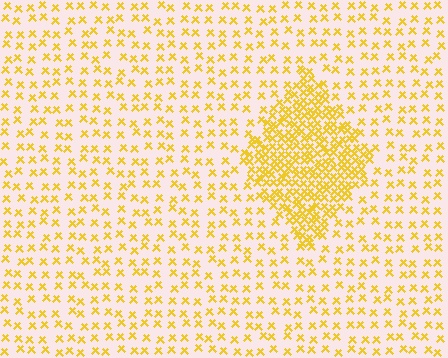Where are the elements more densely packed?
The elements are more densely packed inside the diamond boundary.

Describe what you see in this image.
The image contains small yellow elements arranged at two different densities. A diamond-shaped region is visible where the elements are more densely packed than the surrounding area.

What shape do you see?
I see a diamond.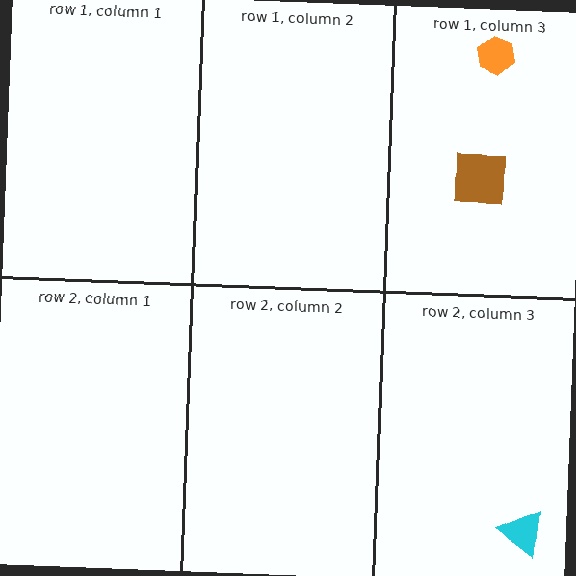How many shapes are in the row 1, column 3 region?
2.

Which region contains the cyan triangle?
The row 2, column 3 region.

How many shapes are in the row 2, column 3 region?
1.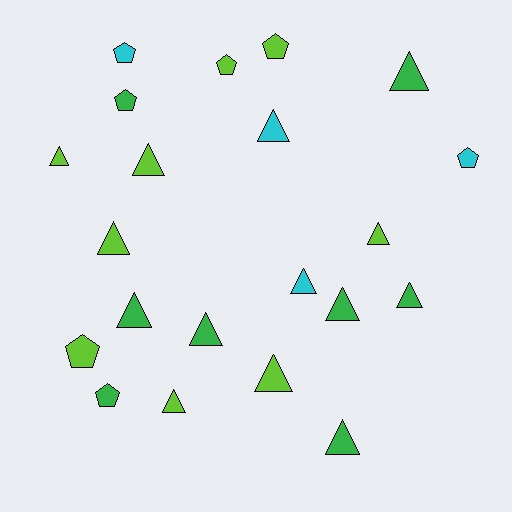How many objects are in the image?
There are 21 objects.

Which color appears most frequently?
Lime, with 9 objects.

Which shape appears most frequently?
Triangle, with 14 objects.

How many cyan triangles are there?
There are 2 cyan triangles.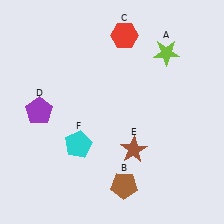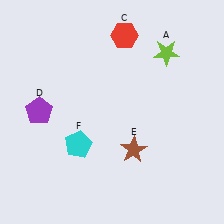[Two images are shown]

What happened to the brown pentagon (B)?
The brown pentagon (B) was removed in Image 2. It was in the bottom-right area of Image 1.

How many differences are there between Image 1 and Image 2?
There is 1 difference between the two images.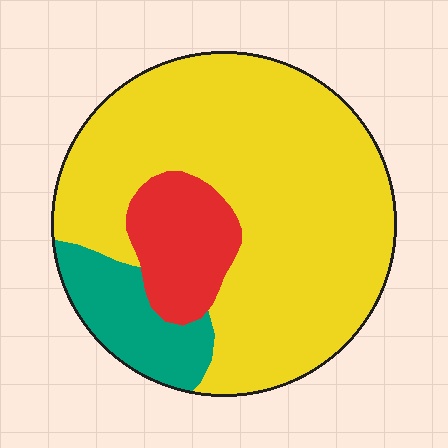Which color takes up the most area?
Yellow, at roughly 75%.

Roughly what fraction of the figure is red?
Red takes up about one eighth (1/8) of the figure.